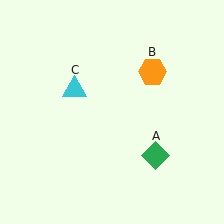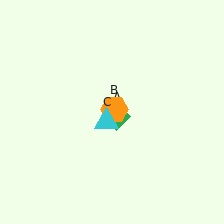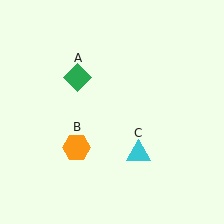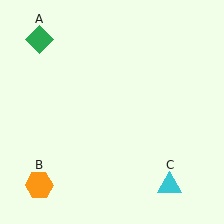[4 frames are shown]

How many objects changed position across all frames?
3 objects changed position: green diamond (object A), orange hexagon (object B), cyan triangle (object C).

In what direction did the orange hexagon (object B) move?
The orange hexagon (object B) moved down and to the left.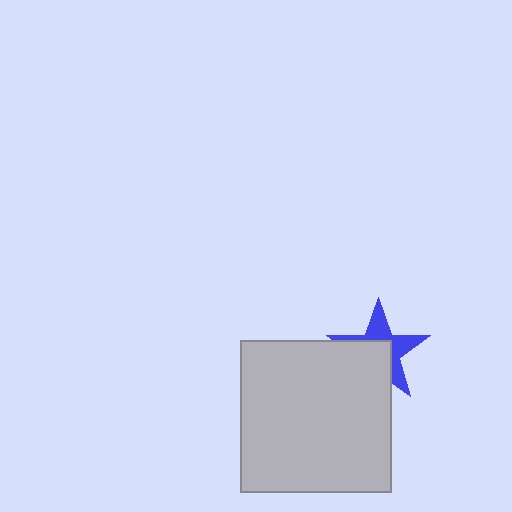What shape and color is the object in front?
The object in front is a light gray square.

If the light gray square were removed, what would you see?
You would see the complete blue star.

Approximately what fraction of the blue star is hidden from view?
Roughly 51% of the blue star is hidden behind the light gray square.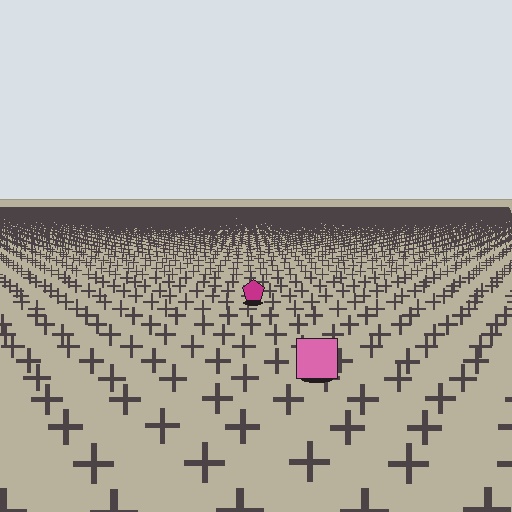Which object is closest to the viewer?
The pink square is closest. The texture marks near it are larger and more spread out.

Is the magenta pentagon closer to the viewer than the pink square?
No. The pink square is closer — you can tell from the texture gradient: the ground texture is coarser near it.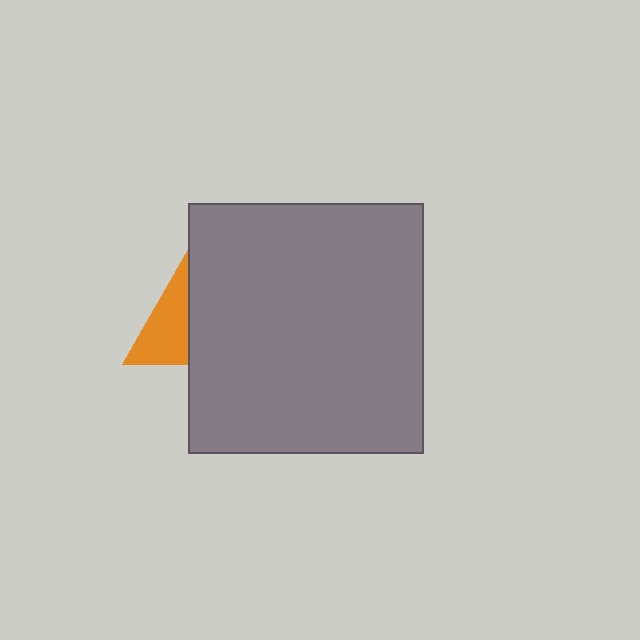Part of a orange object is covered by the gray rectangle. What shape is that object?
It is a triangle.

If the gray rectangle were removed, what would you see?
You would see the complete orange triangle.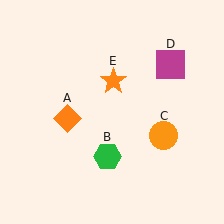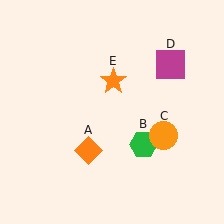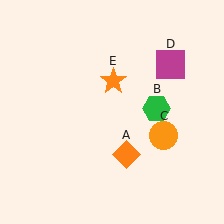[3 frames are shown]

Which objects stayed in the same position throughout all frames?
Orange circle (object C) and magenta square (object D) and orange star (object E) remained stationary.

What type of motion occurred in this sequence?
The orange diamond (object A), green hexagon (object B) rotated counterclockwise around the center of the scene.